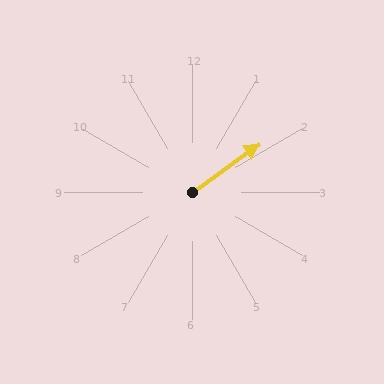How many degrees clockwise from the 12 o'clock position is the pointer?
Approximately 54 degrees.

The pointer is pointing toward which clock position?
Roughly 2 o'clock.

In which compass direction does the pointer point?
Northeast.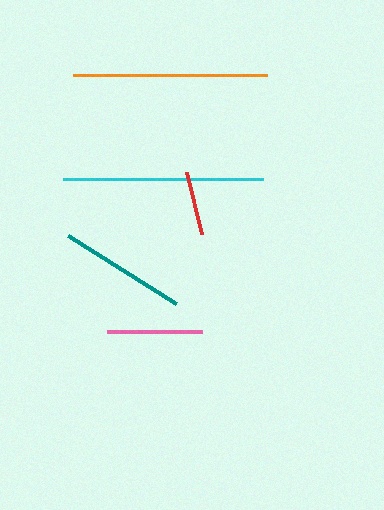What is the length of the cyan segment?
The cyan segment is approximately 200 pixels long.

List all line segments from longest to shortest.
From longest to shortest: cyan, orange, teal, pink, red.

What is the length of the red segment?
The red segment is approximately 64 pixels long.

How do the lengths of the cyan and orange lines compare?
The cyan and orange lines are approximately the same length.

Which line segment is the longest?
The cyan line is the longest at approximately 200 pixels.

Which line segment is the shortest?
The red line is the shortest at approximately 64 pixels.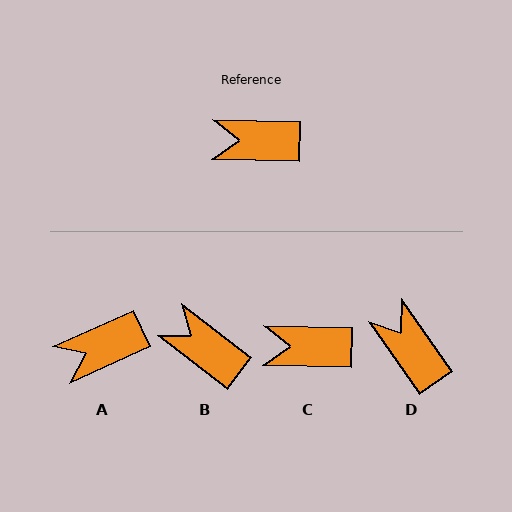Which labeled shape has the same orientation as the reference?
C.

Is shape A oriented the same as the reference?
No, it is off by about 26 degrees.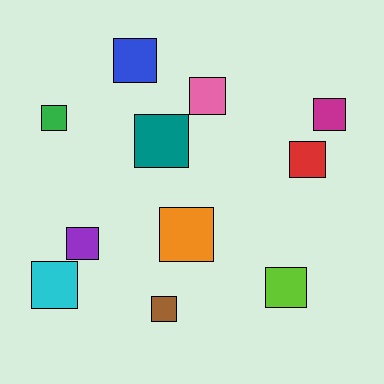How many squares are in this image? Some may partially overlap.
There are 11 squares.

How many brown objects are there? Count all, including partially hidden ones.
There is 1 brown object.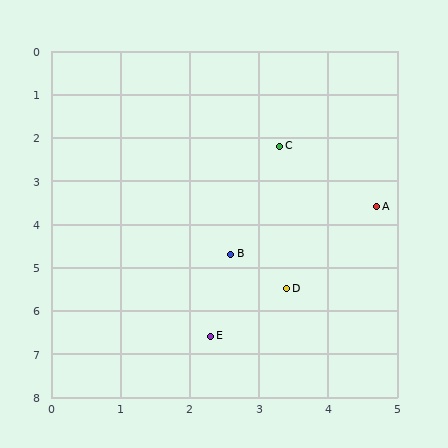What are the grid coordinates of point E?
Point E is at approximately (2.3, 6.6).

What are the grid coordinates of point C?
Point C is at approximately (3.3, 2.2).